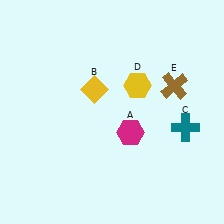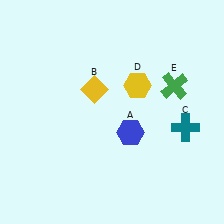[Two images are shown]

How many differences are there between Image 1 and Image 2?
There are 2 differences between the two images.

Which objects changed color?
A changed from magenta to blue. E changed from brown to green.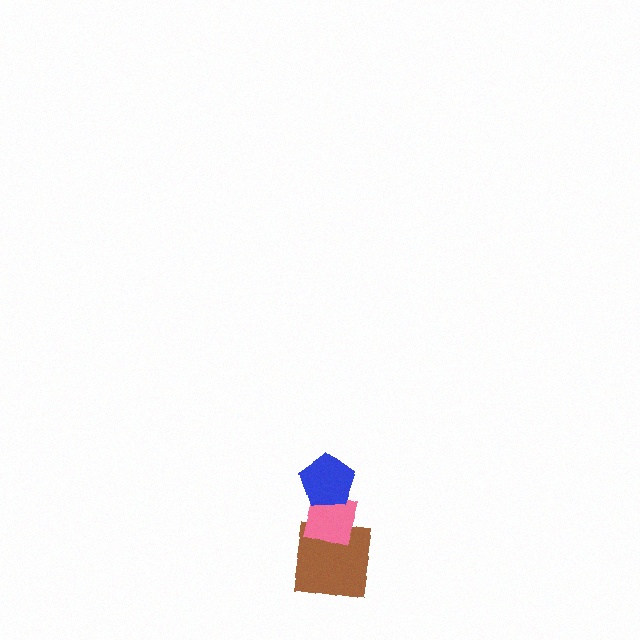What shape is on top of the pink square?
The blue pentagon is on top of the pink square.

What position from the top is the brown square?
The brown square is 3rd from the top.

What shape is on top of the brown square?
The pink square is on top of the brown square.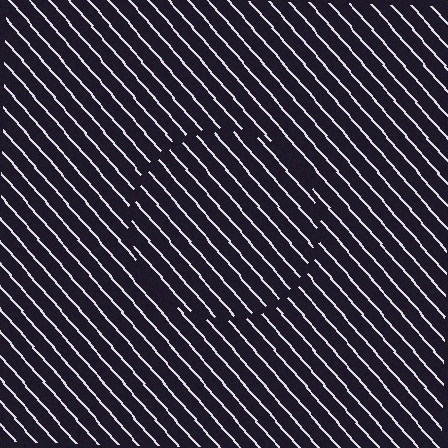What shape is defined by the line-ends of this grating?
An illusory circle. The interior of the shape contains the same grating, shifted by half a period — the contour is defined by the phase discontinuity where line-ends from the inner and outer gratings abut.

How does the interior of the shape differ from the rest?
The interior of the shape contains the same grating, shifted by half a period — the contour is defined by the phase discontinuity where line-ends from the inner and outer gratings abut.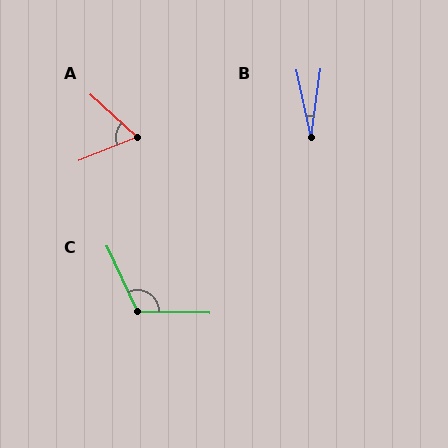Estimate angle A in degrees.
Approximately 65 degrees.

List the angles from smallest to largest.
B (20°), A (65°), C (116°).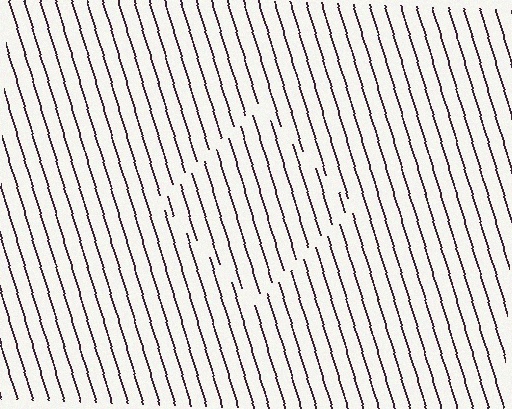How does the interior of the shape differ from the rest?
The interior of the shape contains the same grating, shifted by half a period — the contour is defined by the phase discontinuity where line-ends from the inner and outer gratings abut.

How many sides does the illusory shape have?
4 sides — the line-ends trace a square.